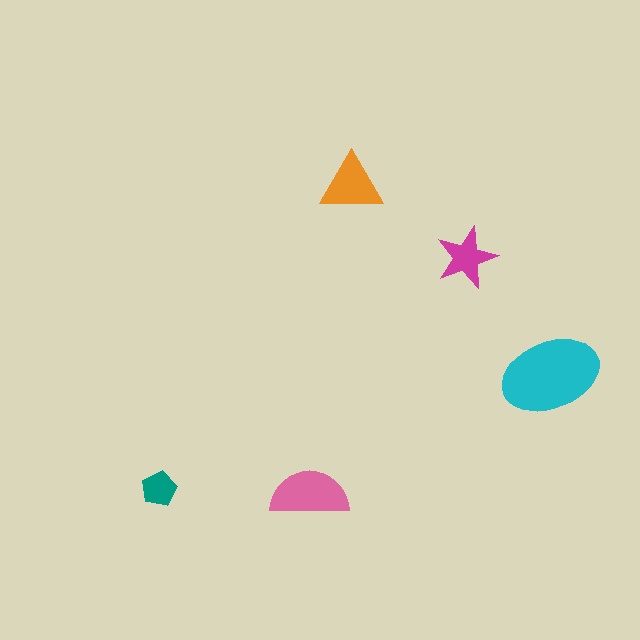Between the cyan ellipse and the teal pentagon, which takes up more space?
The cyan ellipse.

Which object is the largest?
The cyan ellipse.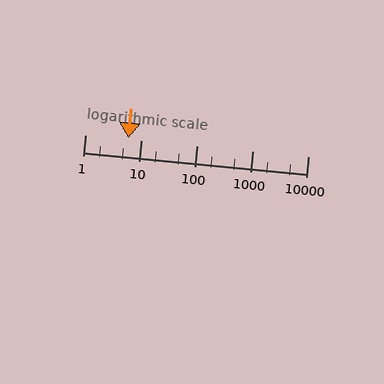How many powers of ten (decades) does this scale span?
The scale spans 4 decades, from 1 to 10000.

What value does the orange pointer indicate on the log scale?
The pointer indicates approximately 6.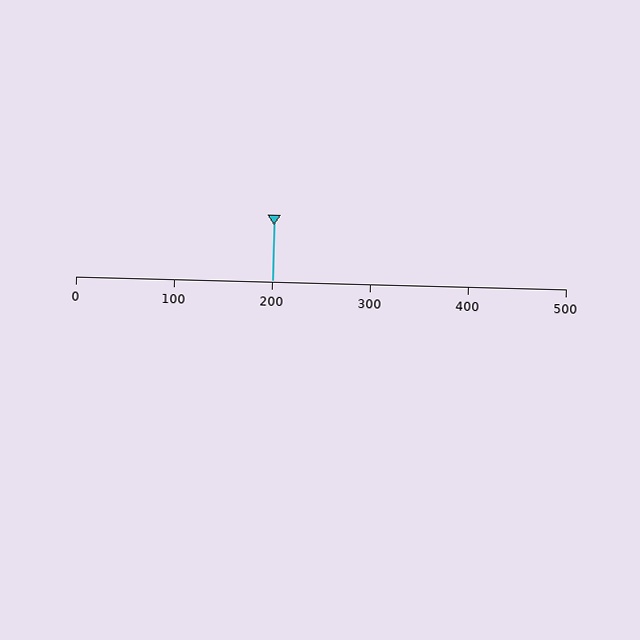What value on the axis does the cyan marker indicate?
The marker indicates approximately 200.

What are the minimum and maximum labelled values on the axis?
The axis runs from 0 to 500.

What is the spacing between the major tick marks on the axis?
The major ticks are spaced 100 apart.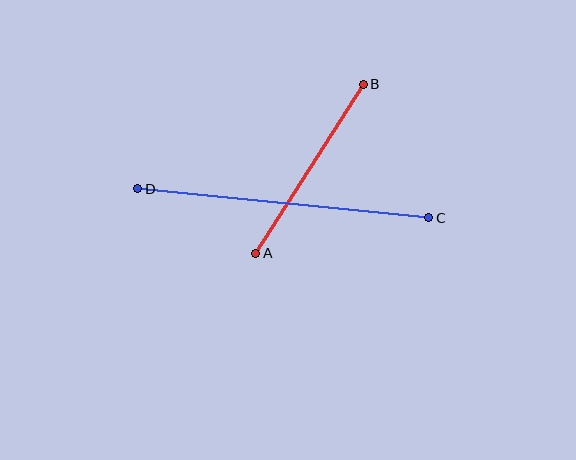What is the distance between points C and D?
The distance is approximately 293 pixels.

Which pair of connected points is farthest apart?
Points C and D are farthest apart.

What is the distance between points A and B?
The distance is approximately 200 pixels.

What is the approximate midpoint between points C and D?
The midpoint is at approximately (283, 203) pixels.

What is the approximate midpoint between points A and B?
The midpoint is at approximately (309, 169) pixels.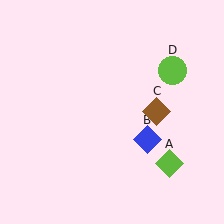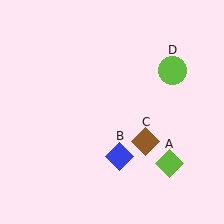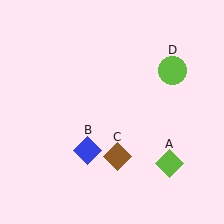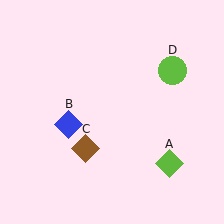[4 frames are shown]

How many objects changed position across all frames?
2 objects changed position: blue diamond (object B), brown diamond (object C).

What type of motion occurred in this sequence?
The blue diamond (object B), brown diamond (object C) rotated clockwise around the center of the scene.